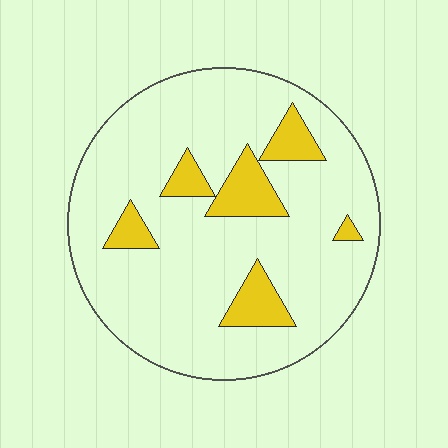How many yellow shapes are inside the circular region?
6.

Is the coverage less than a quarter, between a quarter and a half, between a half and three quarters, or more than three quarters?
Less than a quarter.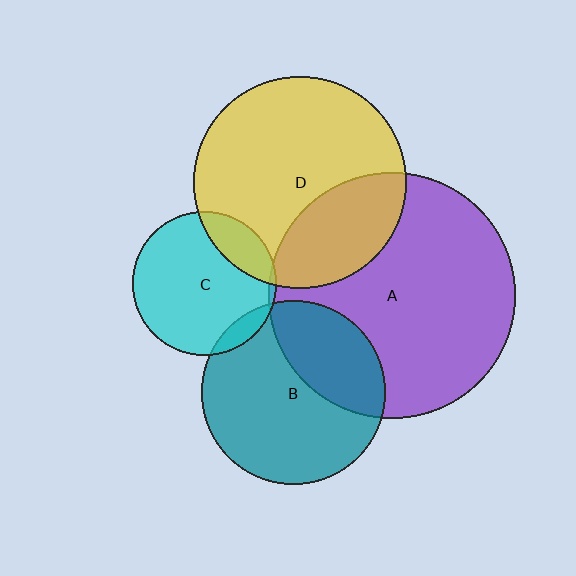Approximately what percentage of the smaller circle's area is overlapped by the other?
Approximately 5%.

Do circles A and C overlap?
Yes.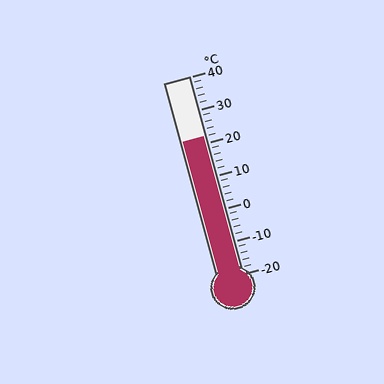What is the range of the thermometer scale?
The thermometer scale ranges from -20°C to 40°C.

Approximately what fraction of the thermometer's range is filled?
The thermometer is filled to approximately 70% of its range.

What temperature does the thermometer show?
The thermometer shows approximately 22°C.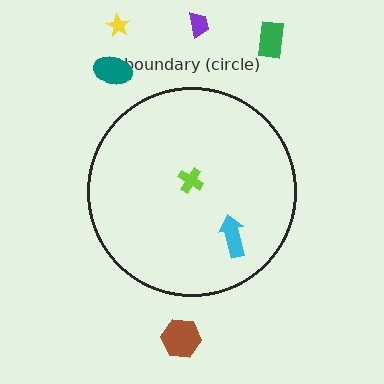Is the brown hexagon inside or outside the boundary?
Outside.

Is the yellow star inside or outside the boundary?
Outside.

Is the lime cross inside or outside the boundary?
Inside.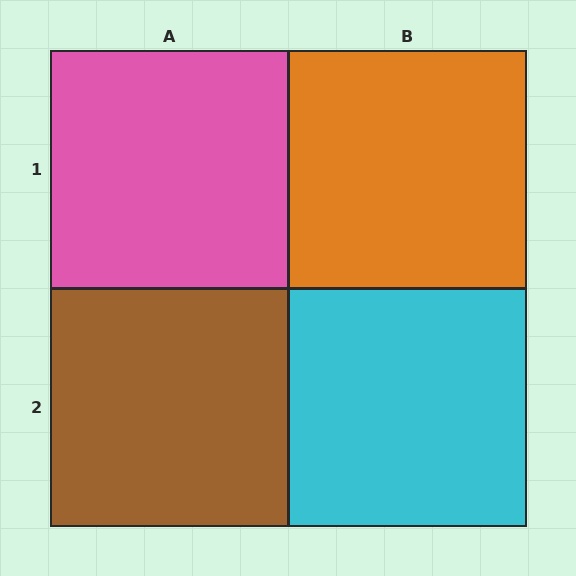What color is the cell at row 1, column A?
Pink.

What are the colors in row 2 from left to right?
Brown, cyan.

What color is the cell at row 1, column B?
Orange.